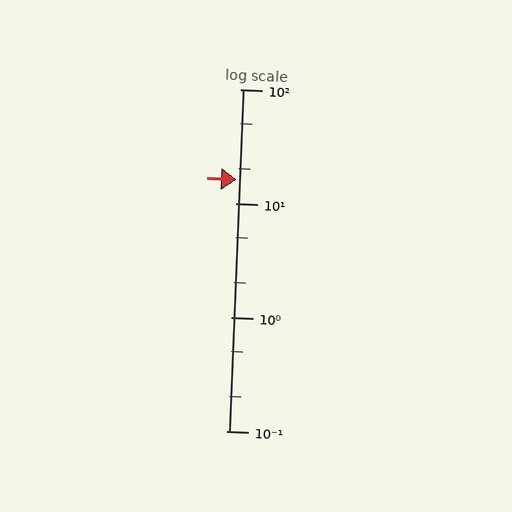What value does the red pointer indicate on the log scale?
The pointer indicates approximately 16.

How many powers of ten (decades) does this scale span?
The scale spans 3 decades, from 0.1 to 100.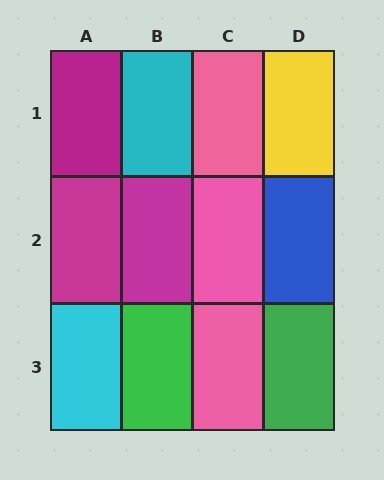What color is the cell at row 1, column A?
Magenta.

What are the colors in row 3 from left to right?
Cyan, green, pink, green.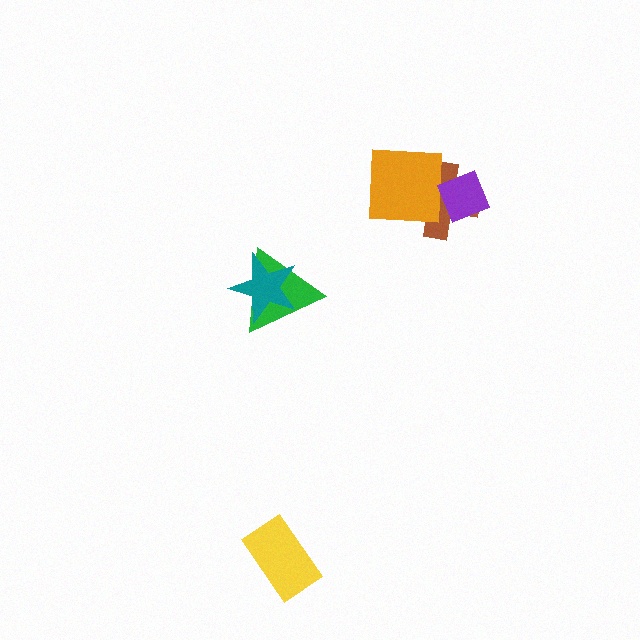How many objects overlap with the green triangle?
1 object overlaps with the green triangle.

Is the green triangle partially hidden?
Yes, it is partially covered by another shape.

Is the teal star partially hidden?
No, no other shape covers it.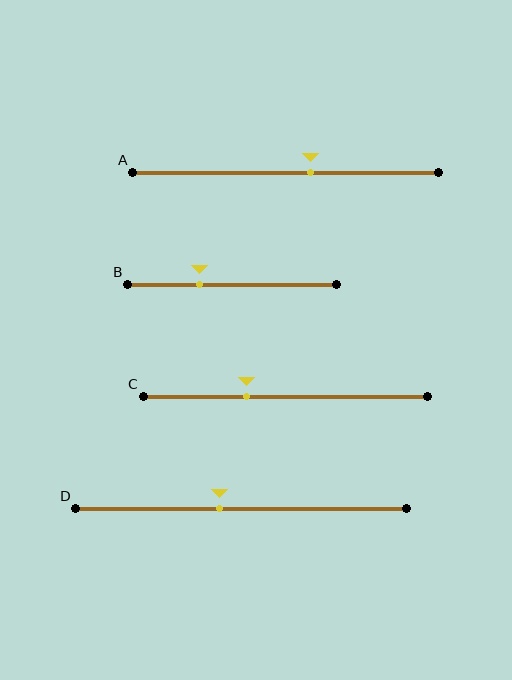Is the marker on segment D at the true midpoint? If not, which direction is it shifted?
No, the marker on segment D is shifted to the left by about 6% of the segment length.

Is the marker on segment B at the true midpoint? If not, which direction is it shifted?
No, the marker on segment B is shifted to the left by about 16% of the segment length.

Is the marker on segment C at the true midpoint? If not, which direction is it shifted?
No, the marker on segment C is shifted to the left by about 14% of the segment length.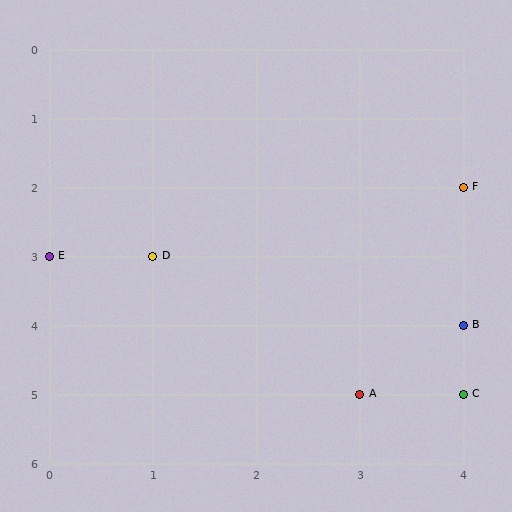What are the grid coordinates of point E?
Point E is at grid coordinates (0, 3).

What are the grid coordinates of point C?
Point C is at grid coordinates (4, 5).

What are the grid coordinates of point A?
Point A is at grid coordinates (3, 5).